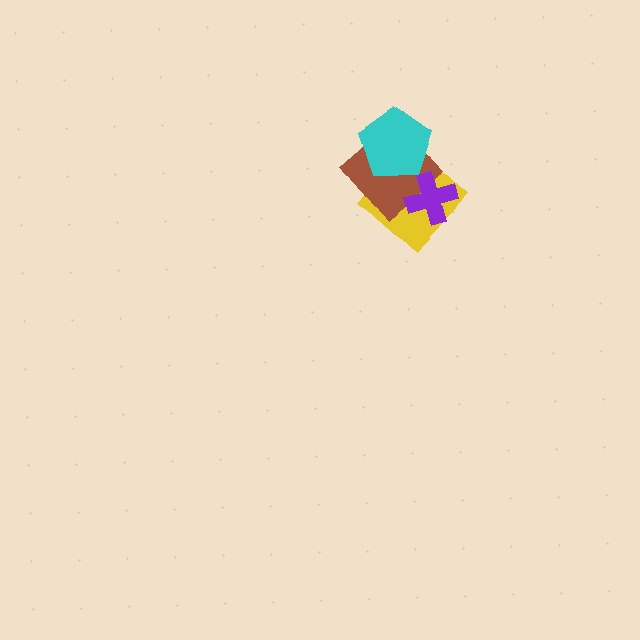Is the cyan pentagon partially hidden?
No, no other shape covers it.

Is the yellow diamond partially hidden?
Yes, it is partially covered by another shape.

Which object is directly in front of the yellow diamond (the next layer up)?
The brown diamond is directly in front of the yellow diamond.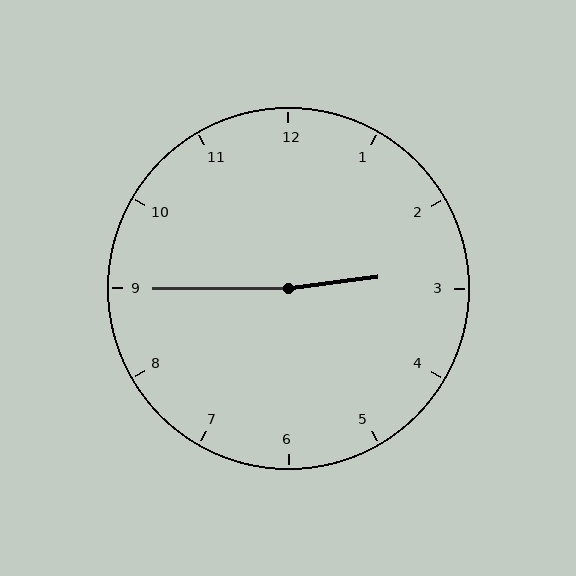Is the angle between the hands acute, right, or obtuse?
It is obtuse.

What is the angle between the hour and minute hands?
Approximately 172 degrees.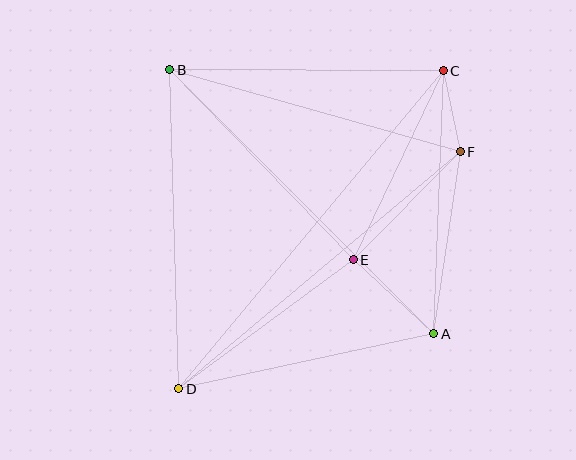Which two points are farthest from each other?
Points C and D are farthest from each other.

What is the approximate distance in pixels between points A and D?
The distance between A and D is approximately 261 pixels.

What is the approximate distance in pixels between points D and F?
The distance between D and F is approximately 368 pixels.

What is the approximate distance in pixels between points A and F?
The distance between A and F is approximately 184 pixels.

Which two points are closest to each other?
Points C and F are closest to each other.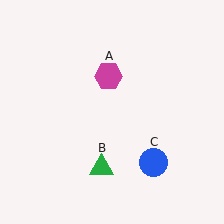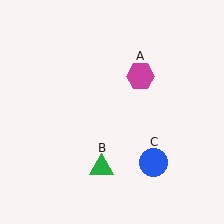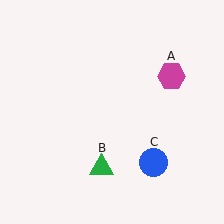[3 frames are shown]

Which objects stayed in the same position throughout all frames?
Green triangle (object B) and blue circle (object C) remained stationary.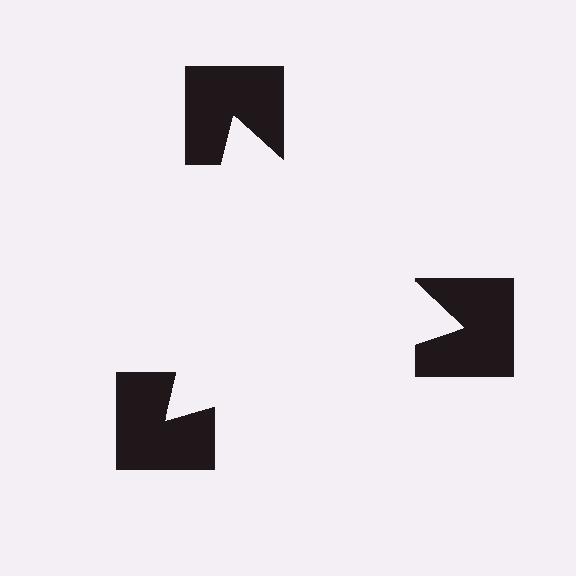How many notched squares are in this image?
There are 3 — one at each vertex of the illusory triangle.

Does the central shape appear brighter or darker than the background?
It typically appears slightly brighter than the background, even though no actual brightness change is drawn.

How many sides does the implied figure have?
3 sides.